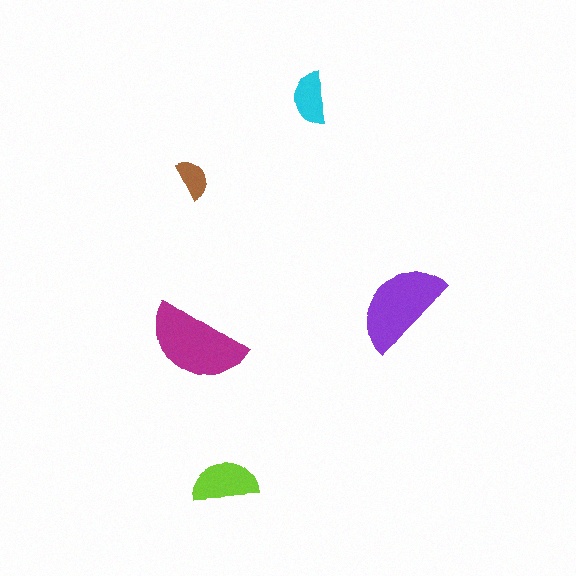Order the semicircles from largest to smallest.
the magenta one, the purple one, the lime one, the cyan one, the brown one.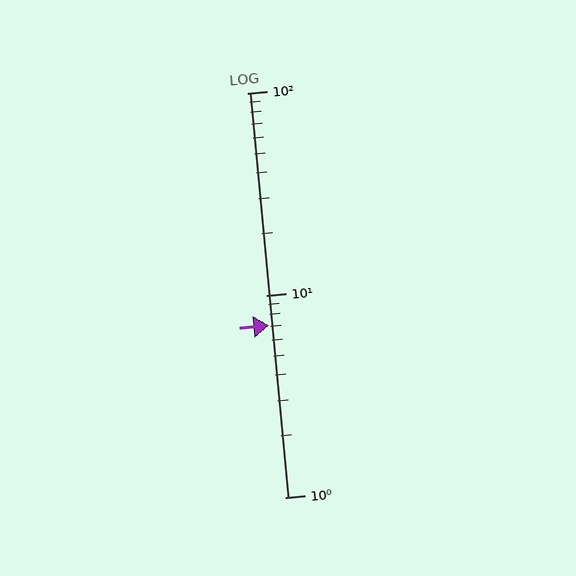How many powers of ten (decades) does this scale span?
The scale spans 2 decades, from 1 to 100.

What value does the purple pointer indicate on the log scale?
The pointer indicates approximately 7.1.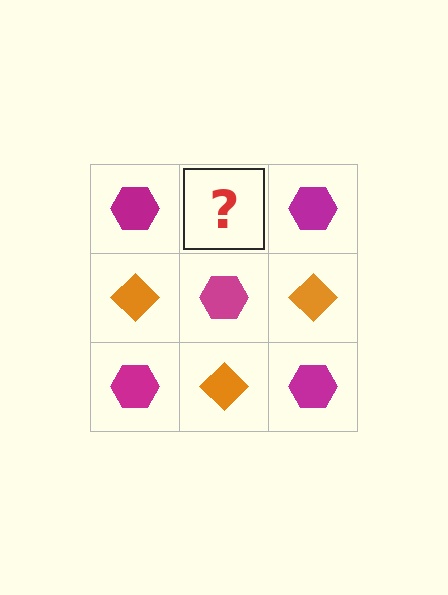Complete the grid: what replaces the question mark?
The question mark should be replaced with an orange diamond.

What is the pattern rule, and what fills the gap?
The rule is that it alternates magenta hexagon and orange diamond in a checkerboard pattern. The gap should be filled with an orange diamond.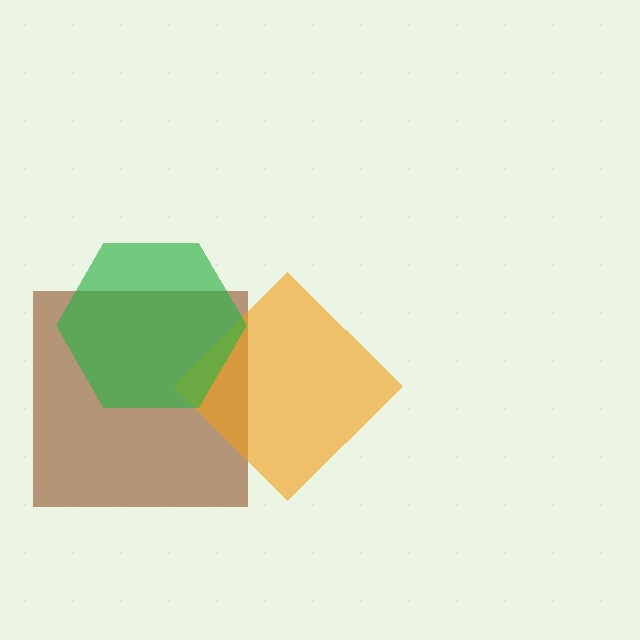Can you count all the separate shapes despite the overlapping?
Yes, there are 3 separate shapes.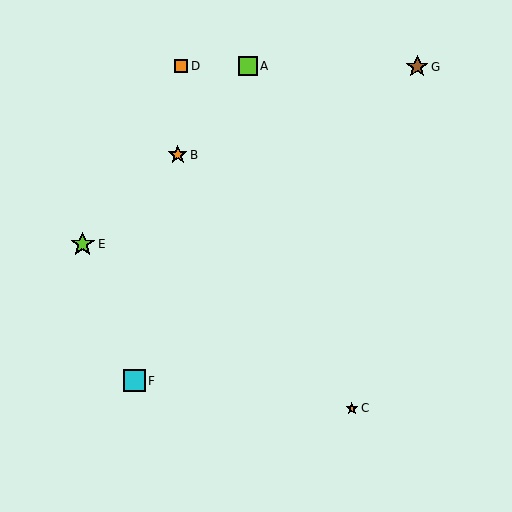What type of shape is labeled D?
Shape D is an orange square.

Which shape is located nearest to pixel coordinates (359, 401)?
The orange star (labeled C) at (352, 408) is nearest to that location.